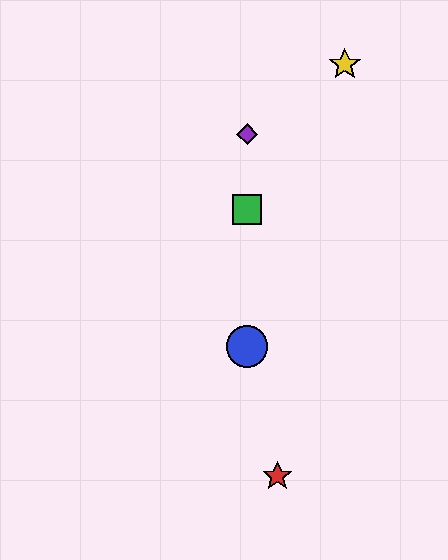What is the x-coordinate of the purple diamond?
The purple diamond is at x≈247.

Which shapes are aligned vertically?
The blue circle, the green square, the purple diamond are aligned vertically.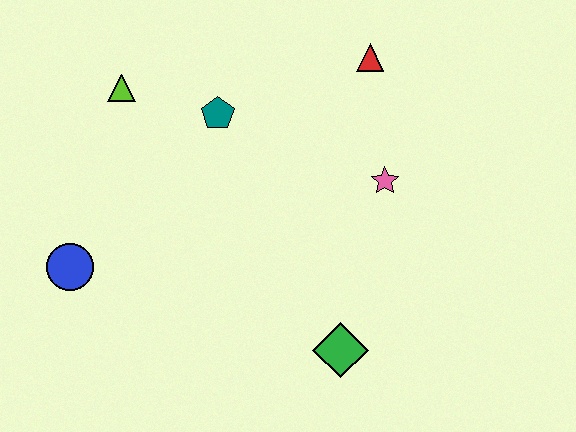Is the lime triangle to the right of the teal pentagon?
No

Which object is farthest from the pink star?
The blue circle is farthest from the pink star.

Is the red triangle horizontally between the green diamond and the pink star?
Yes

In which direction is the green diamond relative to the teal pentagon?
The green diamond is below the teal pentagon.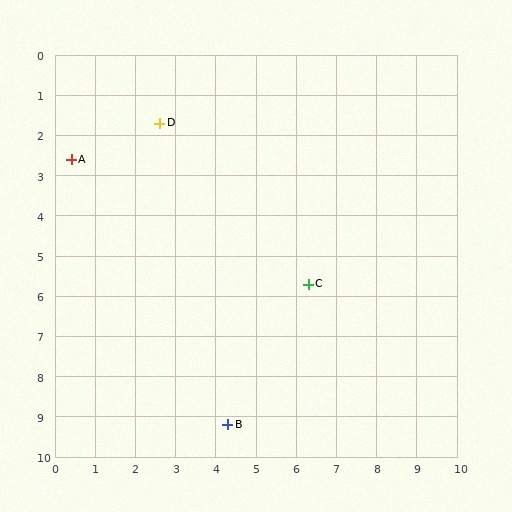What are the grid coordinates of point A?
Point A is at approximately (0.4, 2.6).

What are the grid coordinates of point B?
Point B is at approximately (4.3, 9.2).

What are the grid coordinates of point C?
Point C is at approximately (6.3, 5.7).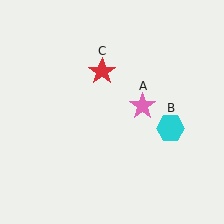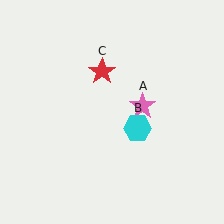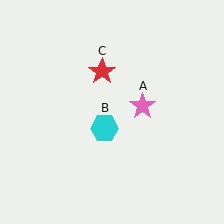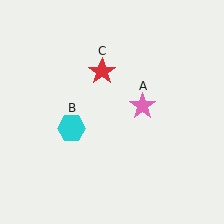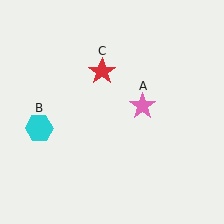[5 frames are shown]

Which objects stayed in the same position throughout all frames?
Pink star (object A) and red star (object C) remained stationary.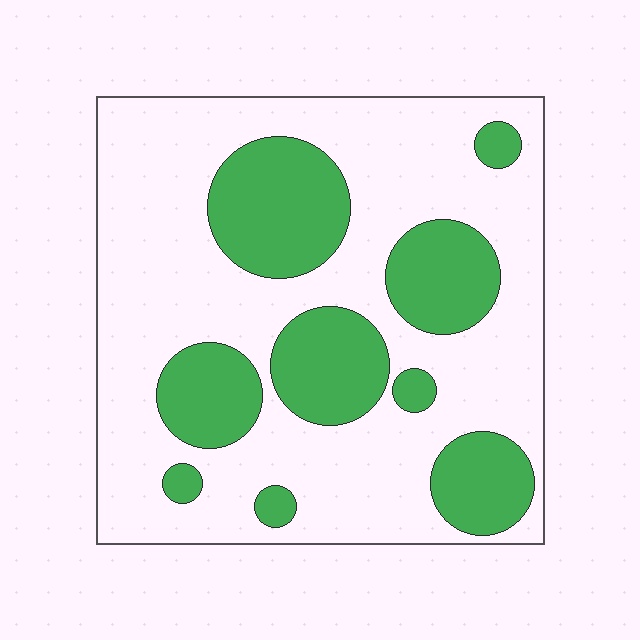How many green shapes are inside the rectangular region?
9.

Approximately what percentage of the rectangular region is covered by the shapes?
Approximately 30%.